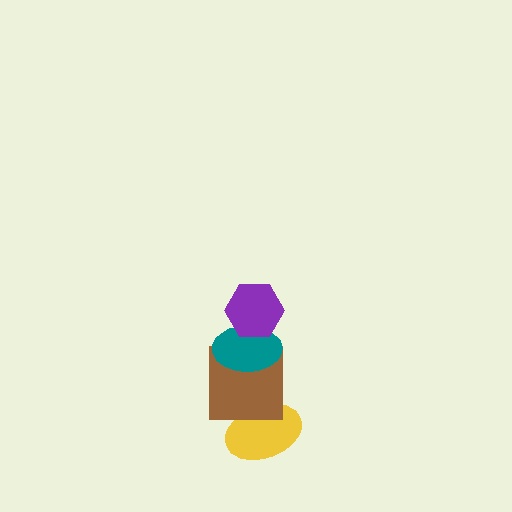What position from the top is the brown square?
The brown square is 3rd from the top.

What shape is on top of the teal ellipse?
The purple hexagon is on top of the teal ellipse.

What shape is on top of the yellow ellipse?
The brown square is on top of the yellow ellipse.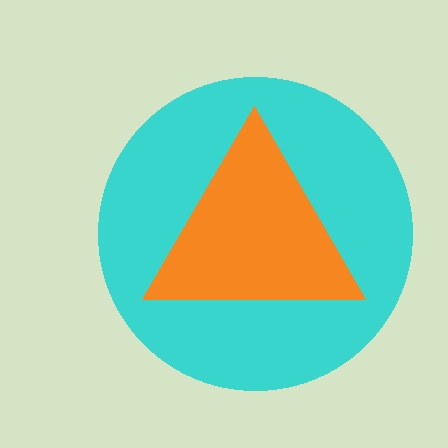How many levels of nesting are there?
2.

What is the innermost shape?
The orange triangle.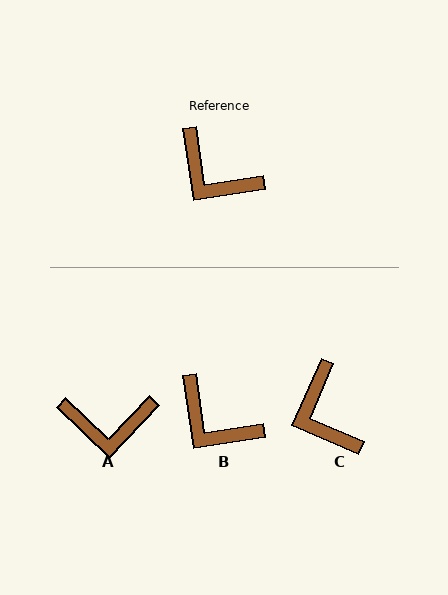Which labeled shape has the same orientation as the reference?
B.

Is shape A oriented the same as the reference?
No, it is off by about 38 degrees.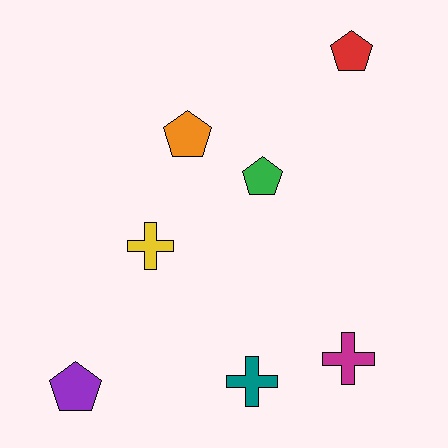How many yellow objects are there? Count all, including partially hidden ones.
There is 1 yellow object.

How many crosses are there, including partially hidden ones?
There are 3 crosses.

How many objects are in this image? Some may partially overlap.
There are 7 objects.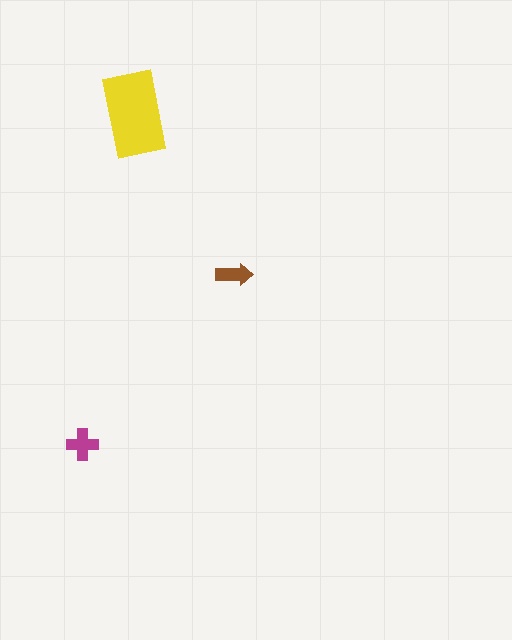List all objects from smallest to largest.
The brown arrow, the magenta cross, the yellow rectangle.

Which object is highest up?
The yellow rectangle is topmost.